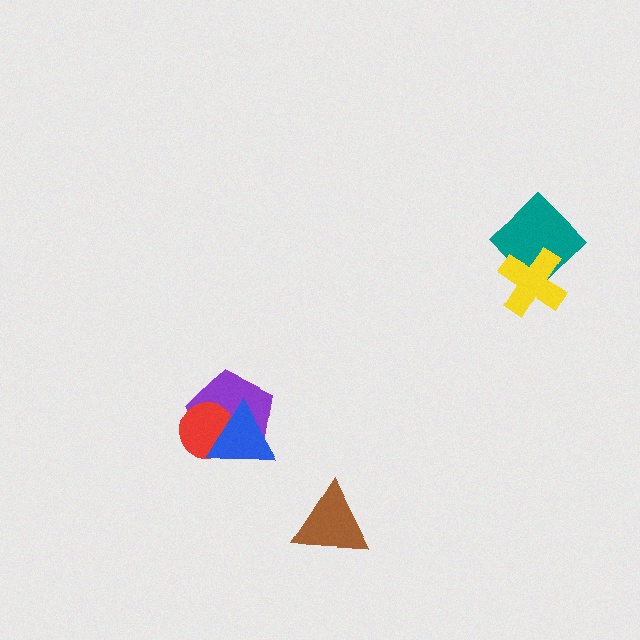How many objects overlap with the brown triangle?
0 objects overlap with the brown triangle.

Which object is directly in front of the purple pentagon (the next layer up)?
The red circle is directly in front of the purple pentagon.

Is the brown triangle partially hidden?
No, no other shape covers it.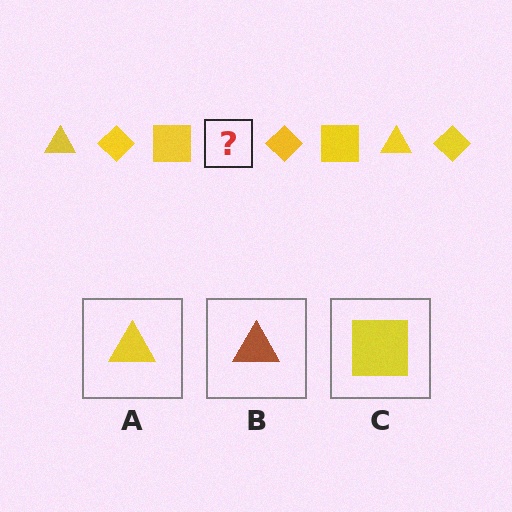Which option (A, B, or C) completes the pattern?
A.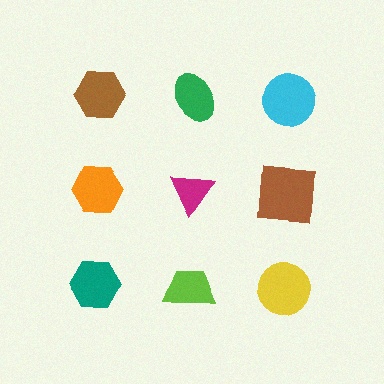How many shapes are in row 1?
3 shapes.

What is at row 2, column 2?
A magenta triangle.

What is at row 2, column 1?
An orange hexagon.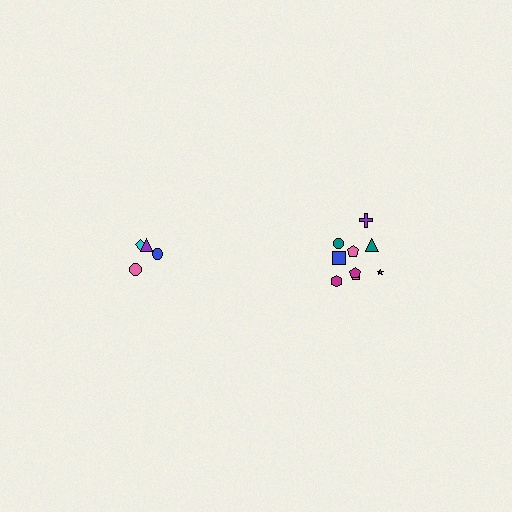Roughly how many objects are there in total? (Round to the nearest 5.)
Roughly 15 objects in total.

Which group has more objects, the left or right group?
The right group.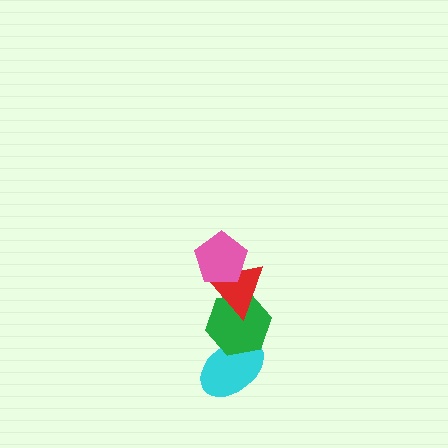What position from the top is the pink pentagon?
The pink pentagon is 1st from the top.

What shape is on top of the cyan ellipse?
The green hexagon is on top of the cyan ellipse.